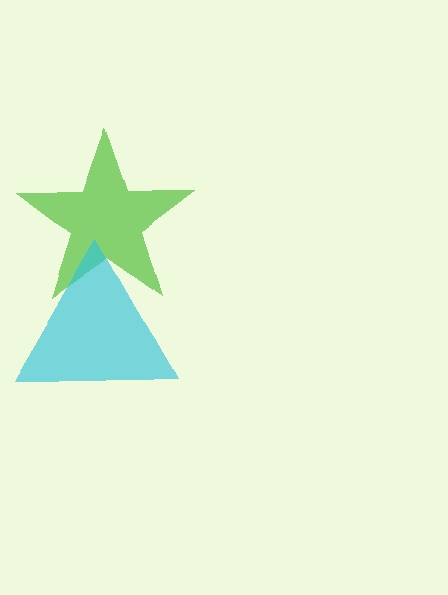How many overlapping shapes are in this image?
There are 2 overlapping shapes in the image.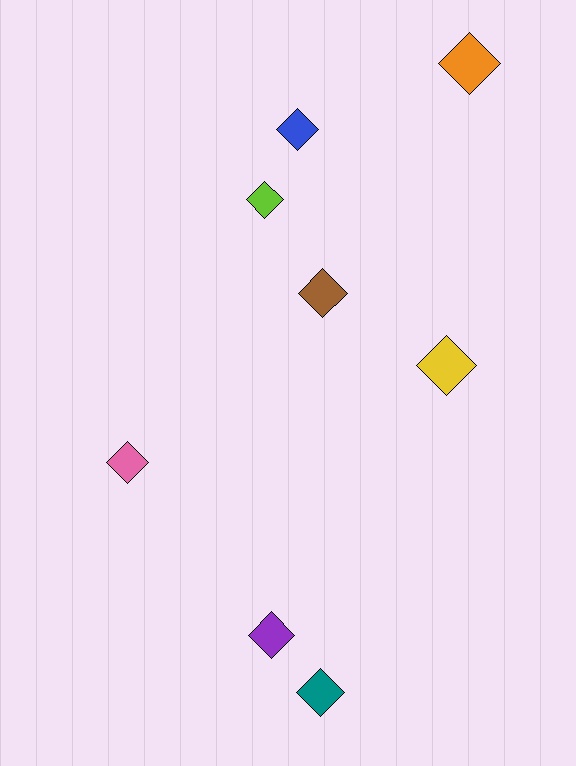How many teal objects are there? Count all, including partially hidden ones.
There is 1 teal object.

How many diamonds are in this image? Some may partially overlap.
There are 8 diamonds.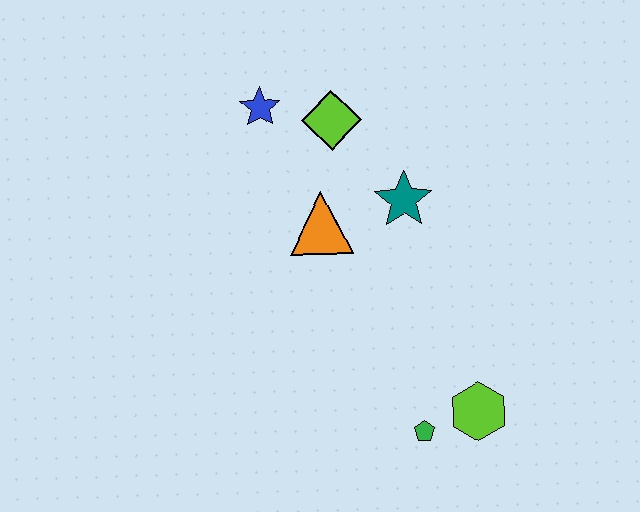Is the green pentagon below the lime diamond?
Yes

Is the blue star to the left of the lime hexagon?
Yes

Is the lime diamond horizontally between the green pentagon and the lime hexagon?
No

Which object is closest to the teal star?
The orange triangle is closest to the teal star.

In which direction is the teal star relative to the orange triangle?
The teal star is to the right of the orange triangle.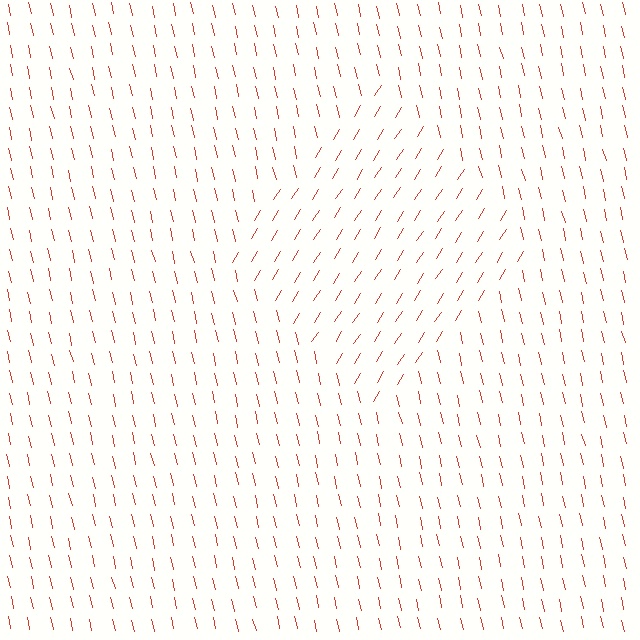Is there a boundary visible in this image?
Yes, there is a texture boundary formed by a change in line orientation.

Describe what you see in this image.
The image is filled with small red line segments. A diamond region in the image has lines oriented differently from the surrounding lines, creating a visible texture boundary.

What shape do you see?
I see a diamond.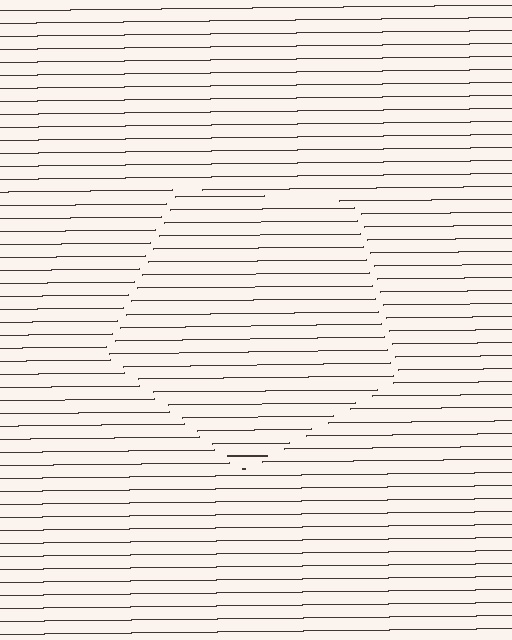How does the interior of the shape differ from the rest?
The interior of the shape contains the same grating, shifted by half a period — the contour is defined by the phase discontinuity where line-ends from the inner and outer gratings abut.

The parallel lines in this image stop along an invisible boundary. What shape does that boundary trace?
An illusory pentagon. The interior of the shape contains the same grating, shifted by half a period — the contour is defined by the phase discontinuity where line-ends from the inner and outer gratings abut.